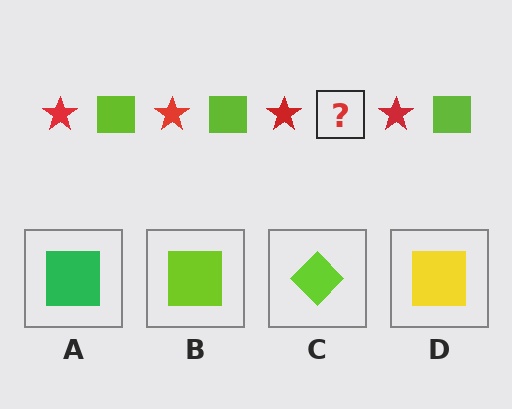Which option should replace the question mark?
Option B.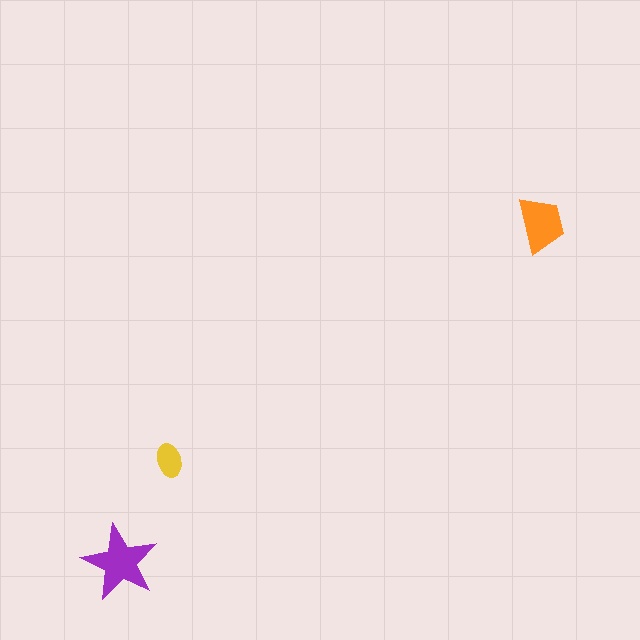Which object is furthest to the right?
The orange trapezoid is rightmost.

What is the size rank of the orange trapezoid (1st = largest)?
2nd.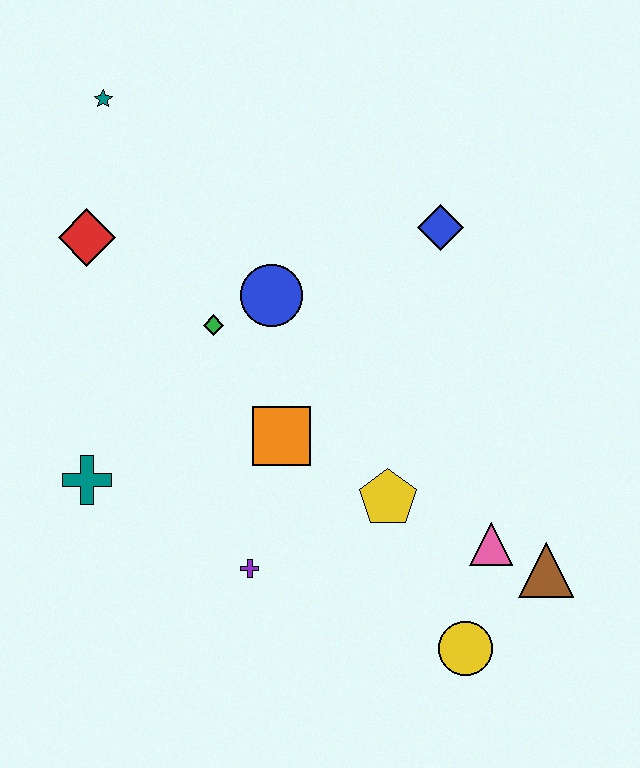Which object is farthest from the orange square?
The teal star is farthest from the orange square.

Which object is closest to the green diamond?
The blue circle is closest to the green diamond.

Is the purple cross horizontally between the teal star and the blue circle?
Yes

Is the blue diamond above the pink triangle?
Yes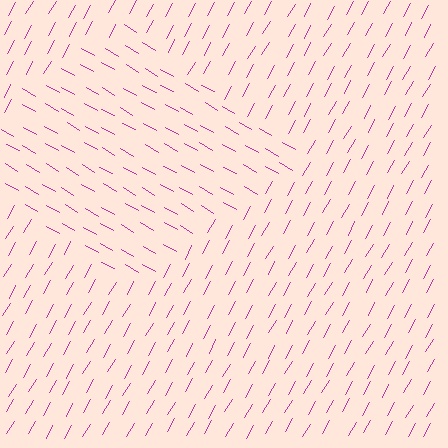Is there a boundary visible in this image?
Yes, there is a texture boundary formed by a change in line orientation.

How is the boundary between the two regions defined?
The boundary is defined purely by a change in line orientation (approximately 90 degrees difference). All lines are the same color and thickness.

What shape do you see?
I see a diamond.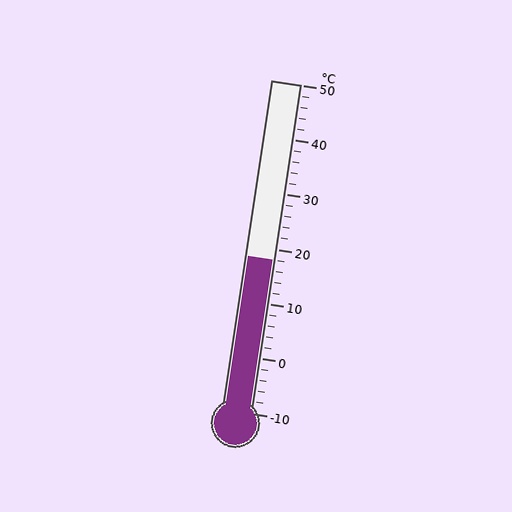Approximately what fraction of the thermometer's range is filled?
The thermometer is filled to approximately 45% of its range.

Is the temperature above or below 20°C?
The temperature is below 20°C.